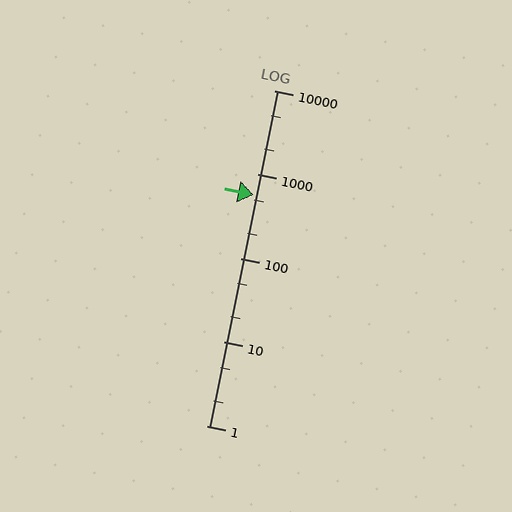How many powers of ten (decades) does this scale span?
The scale spans 4 decades, from 1 to 10000.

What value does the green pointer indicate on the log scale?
The pointer indicates approximately 570.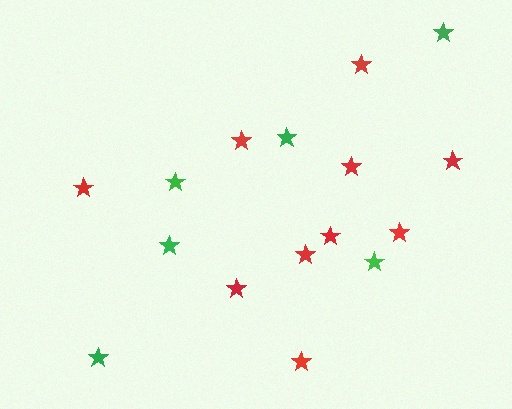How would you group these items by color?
There are 2 groups: one group of red stars (10) and one group of green stars (6).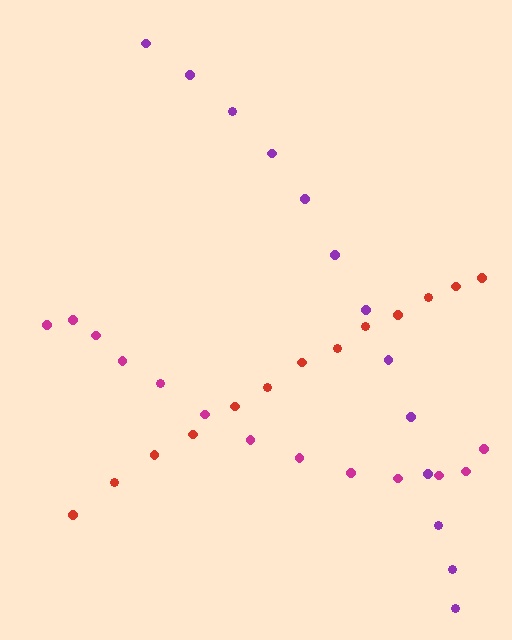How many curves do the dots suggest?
There are 3 distinct paths.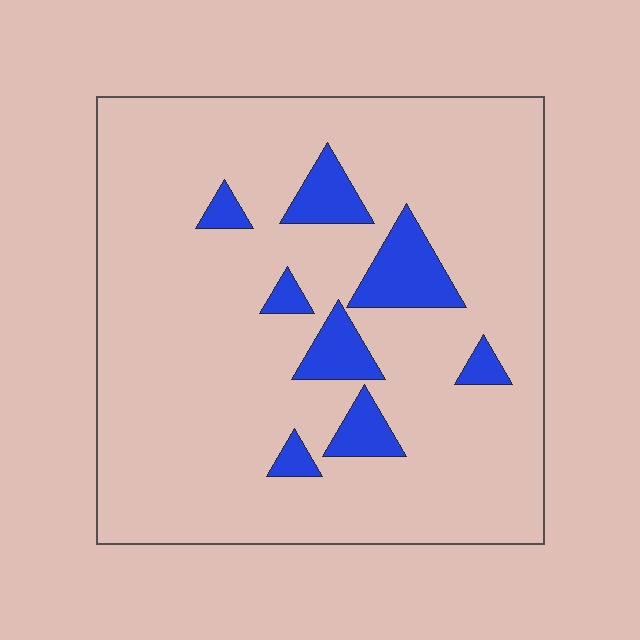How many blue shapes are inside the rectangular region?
8.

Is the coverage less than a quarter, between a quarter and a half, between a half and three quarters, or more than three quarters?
Less than a quarter.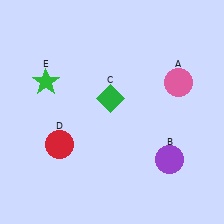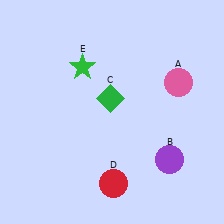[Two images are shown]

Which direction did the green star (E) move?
The green star (E) moved right.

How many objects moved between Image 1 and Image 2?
2 objects moved between the two images.